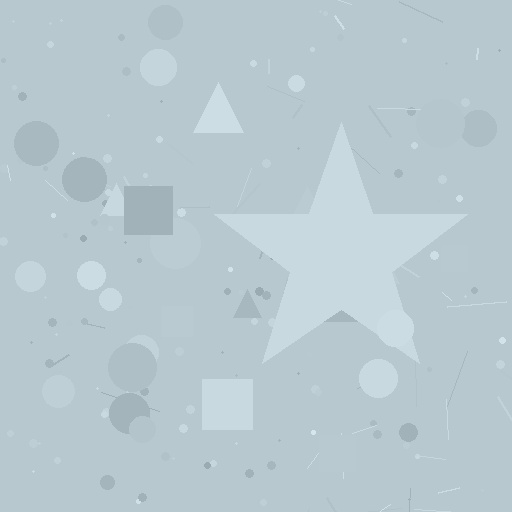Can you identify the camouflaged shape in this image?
The camouflaged shape is a star.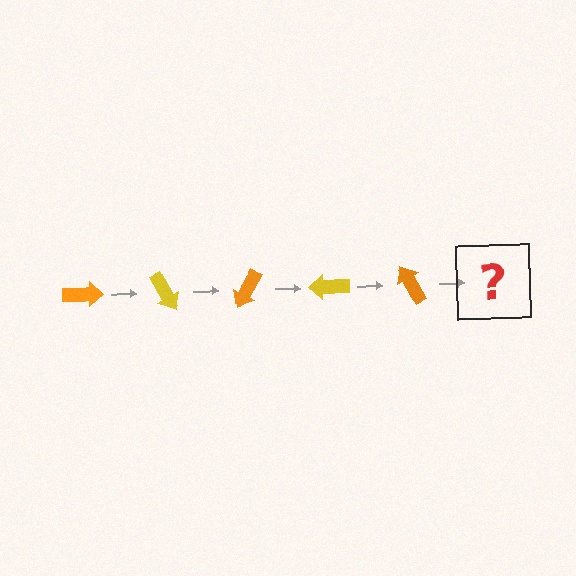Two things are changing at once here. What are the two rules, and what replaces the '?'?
The two rules are that it rotates 60 degrees each step and the color cycles through orange and yellow. The '?' should be a yellow arrow, rotated 300 degrees from the start.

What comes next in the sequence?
The next element should be a yellow arrow, rotated 300 degrees from the start.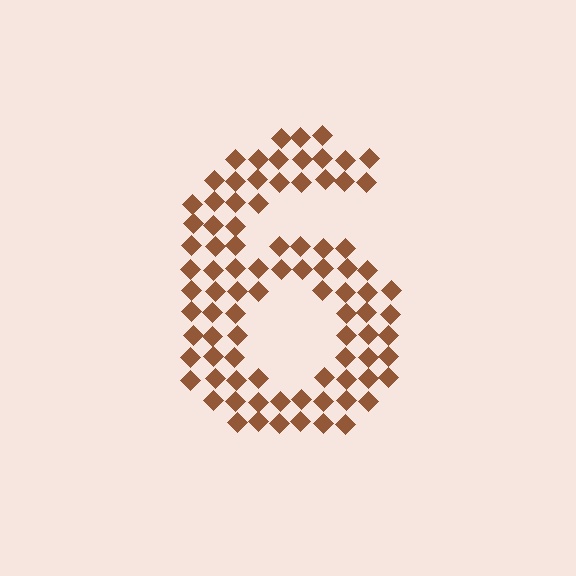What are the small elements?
The small elements are diamonds.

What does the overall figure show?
The overall figure shows the digit 6.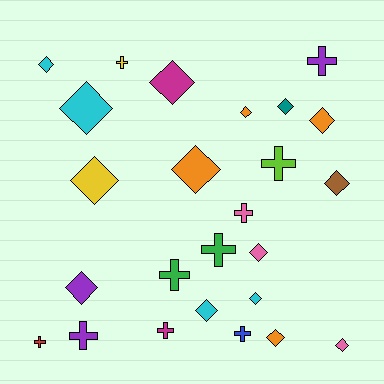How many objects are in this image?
There are 25 objects.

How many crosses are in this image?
There are 10 crosses.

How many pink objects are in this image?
There are 3 pink objects.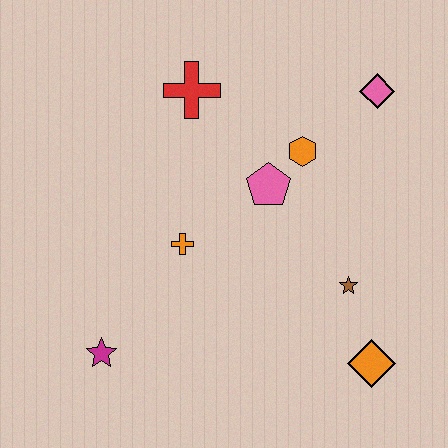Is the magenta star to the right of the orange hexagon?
No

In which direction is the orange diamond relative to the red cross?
The orange diamond is below the red cross.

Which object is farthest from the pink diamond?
The magenta star is farthest from the pink diamond.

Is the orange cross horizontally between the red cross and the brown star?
No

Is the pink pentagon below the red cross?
Yes